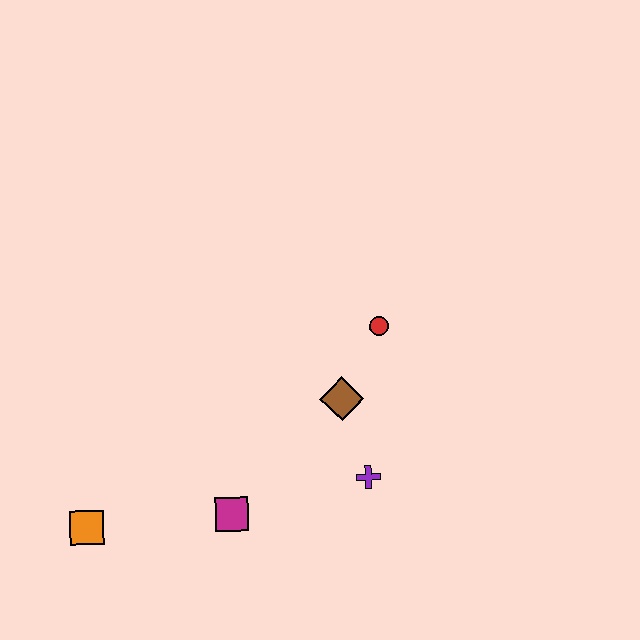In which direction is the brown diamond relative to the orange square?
The brown diamond is to the right of the orange square.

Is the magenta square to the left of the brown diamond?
Yes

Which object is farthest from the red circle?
The orange square is farthest from the red circle.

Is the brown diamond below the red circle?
Yes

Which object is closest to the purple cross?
The brown diamond is closest to the purple cross.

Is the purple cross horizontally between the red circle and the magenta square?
Yes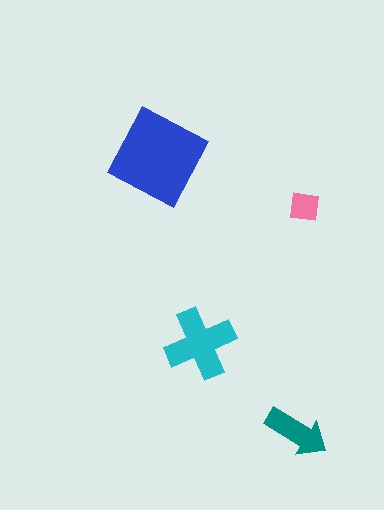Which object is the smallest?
The pink square.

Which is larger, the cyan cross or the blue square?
The blue square.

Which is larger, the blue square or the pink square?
The blue square.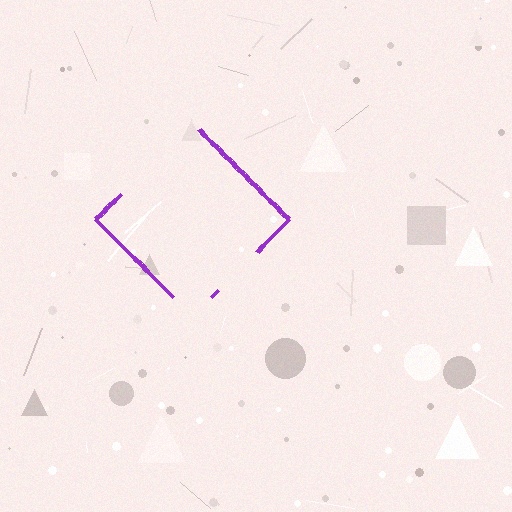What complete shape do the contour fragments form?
The contour fragments form a diamond.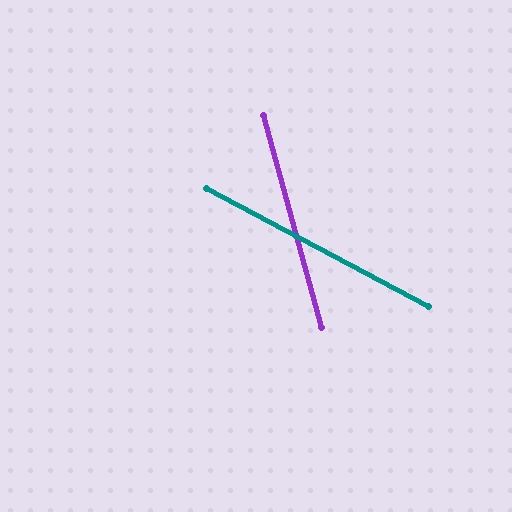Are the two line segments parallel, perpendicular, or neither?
Neither parallel nor perpendicular — they differ by about 47°.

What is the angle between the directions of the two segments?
Approximately 47 degrees.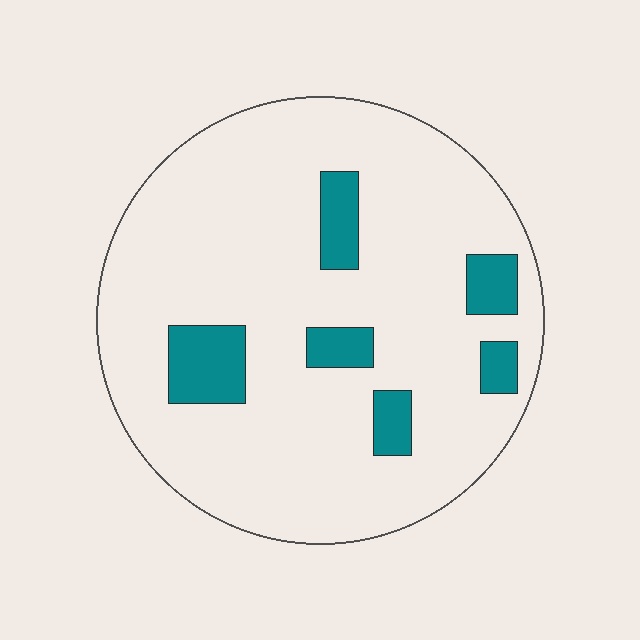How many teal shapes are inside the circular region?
6.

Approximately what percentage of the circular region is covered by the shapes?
Approximately 15%.